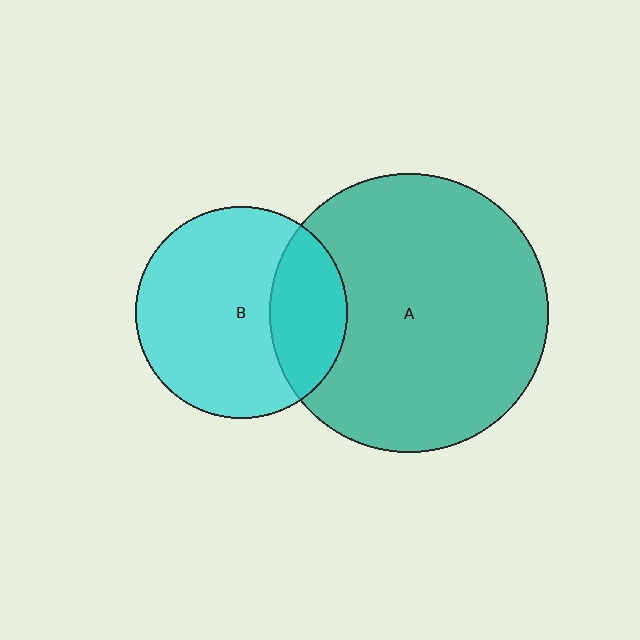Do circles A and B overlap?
Yes.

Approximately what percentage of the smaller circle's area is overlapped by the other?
Approximately 25%.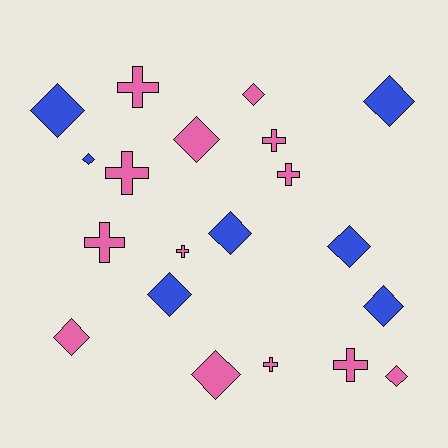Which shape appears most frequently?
Diamond, with 12 objects.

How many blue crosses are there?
There are no blue crosses.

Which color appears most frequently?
Pink, with 13 objects.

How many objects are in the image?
There are 20 objects.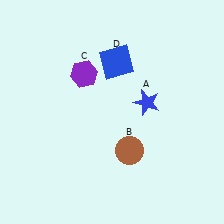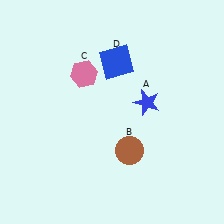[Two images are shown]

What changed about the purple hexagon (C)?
In Image 1, C is purple. In Image 2, it changed to pink.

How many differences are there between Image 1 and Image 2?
There is 1 difference between the two images.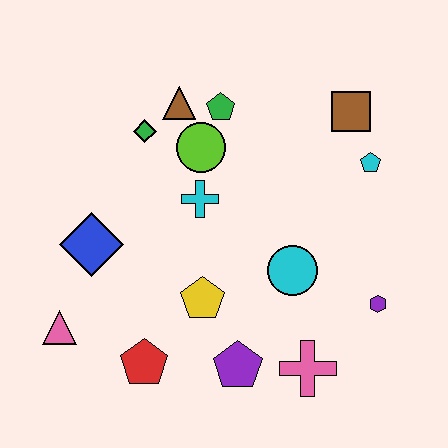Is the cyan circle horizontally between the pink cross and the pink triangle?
Yes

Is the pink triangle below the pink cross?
No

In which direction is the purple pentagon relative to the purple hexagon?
The purple pentagon is to the left of the purple hexagon.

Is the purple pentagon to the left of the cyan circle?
Yes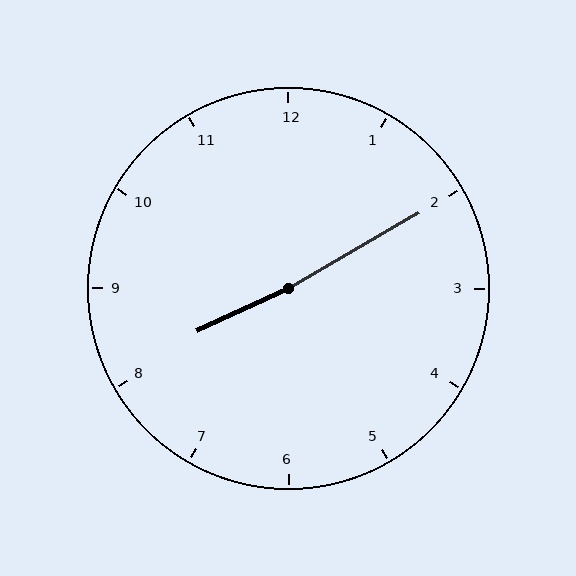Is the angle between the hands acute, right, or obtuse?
It is obtuse.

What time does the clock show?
8:10.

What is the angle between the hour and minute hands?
Approximately 175 degrees.